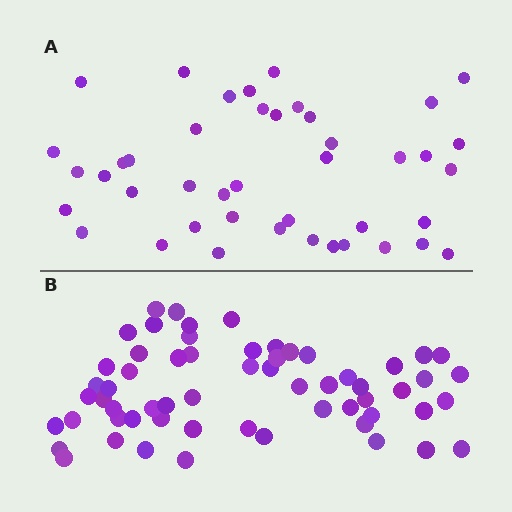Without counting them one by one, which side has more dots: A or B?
Region B (the bottom region) has more dots.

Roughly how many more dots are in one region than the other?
Region B has approximately 15 more dots than region A.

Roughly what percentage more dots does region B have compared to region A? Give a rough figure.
About 40% more.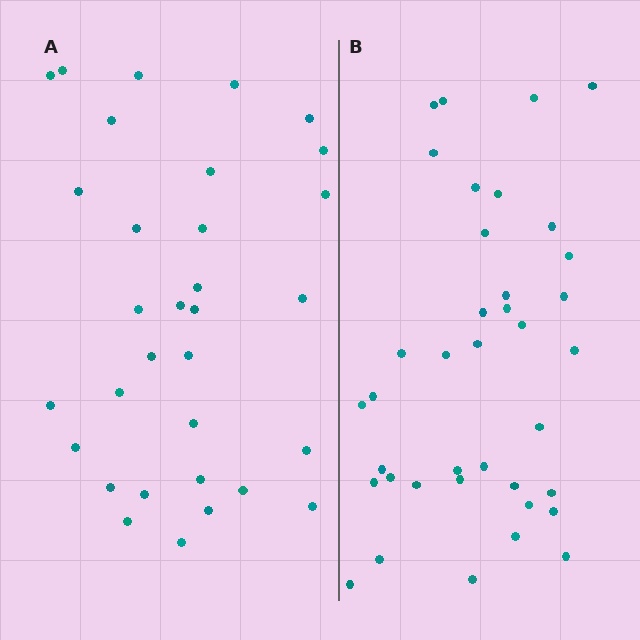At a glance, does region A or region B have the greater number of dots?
Region B (the right region) has more dots.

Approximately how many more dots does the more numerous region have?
Region B has about 6 more dots than region A.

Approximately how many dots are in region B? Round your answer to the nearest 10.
About 40 dots. (The exact count is 38, which rounds to 40.)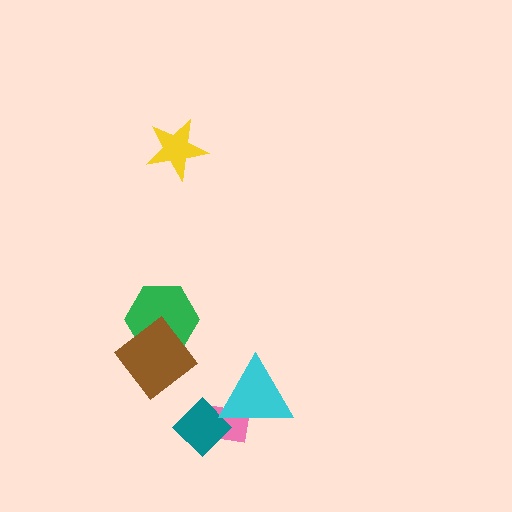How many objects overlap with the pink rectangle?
2 objects overlap with the pink rectangle.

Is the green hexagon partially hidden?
Yes, it is partially covered by another shape.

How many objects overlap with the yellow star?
0 objects overlap with the yellow star.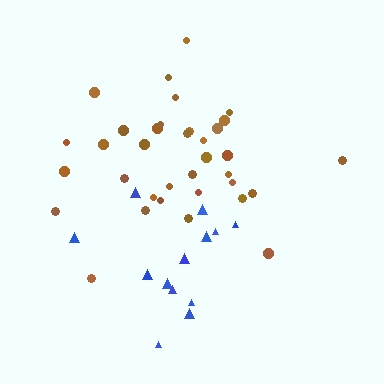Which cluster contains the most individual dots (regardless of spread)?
Brown (35).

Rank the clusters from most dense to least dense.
brown, blue.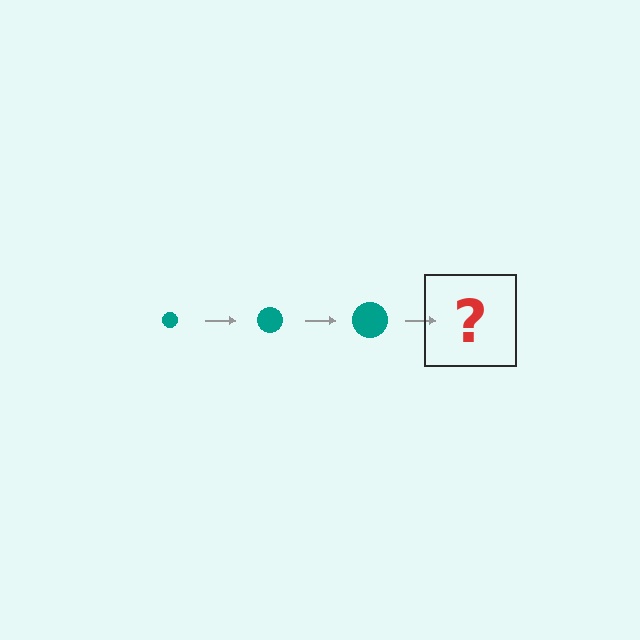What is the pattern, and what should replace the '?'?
The pattern is that the circle gets progressively larger each step. The '?' should be a teal circle, larger than the previous one.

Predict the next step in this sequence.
The next step is a teal circle, larger than the previous one.